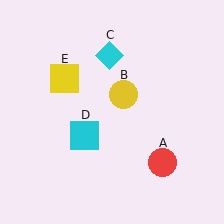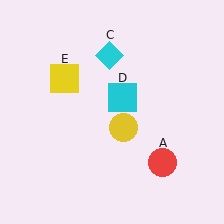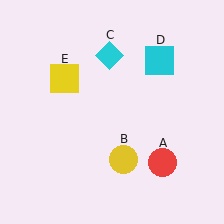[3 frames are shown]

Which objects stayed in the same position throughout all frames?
Red circle (object A) and cyan diamond (object C) and yellow square (object E) remained stationary.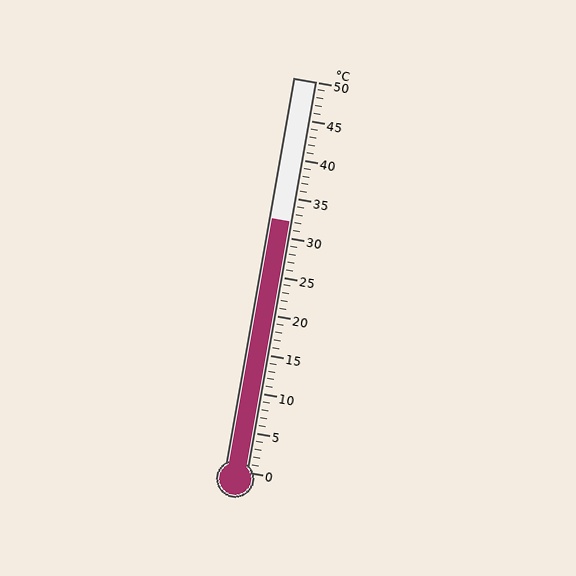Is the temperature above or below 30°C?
The temperature is above 30°C.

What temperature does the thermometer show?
The thermometer shows approximately 32°C.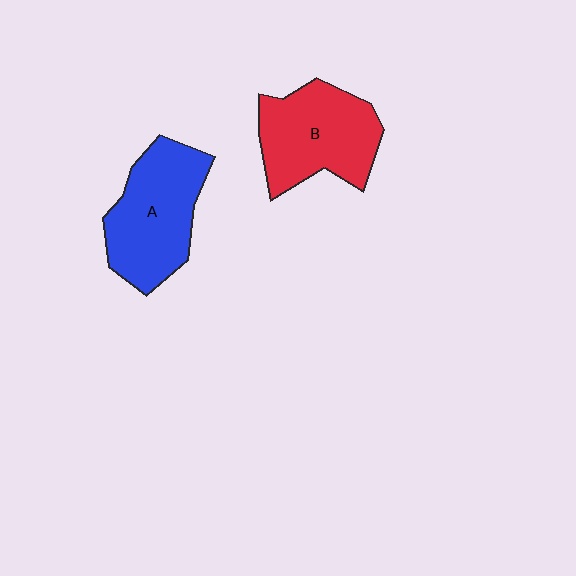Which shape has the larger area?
Shape A (blue).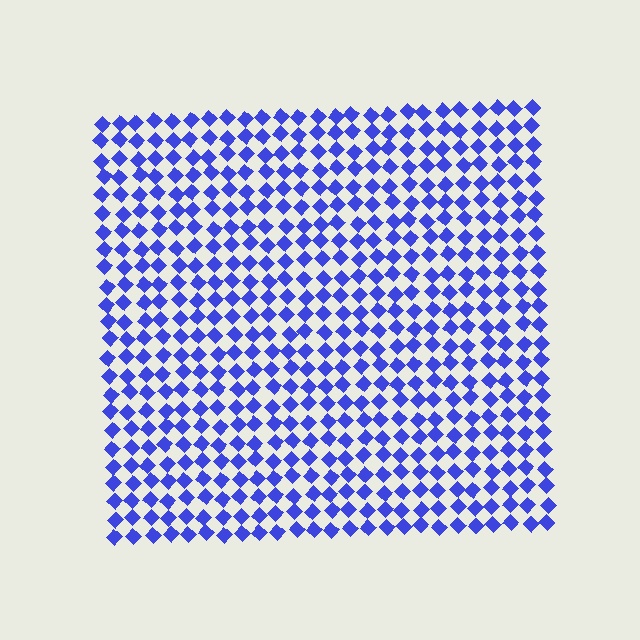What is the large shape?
The large shape is a square.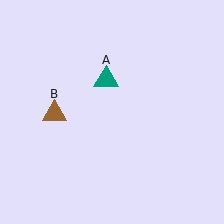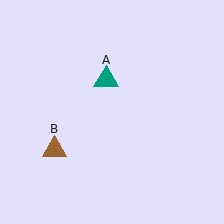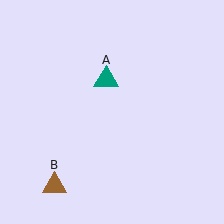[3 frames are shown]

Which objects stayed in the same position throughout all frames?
Teal triangle (object A) remained stationary.